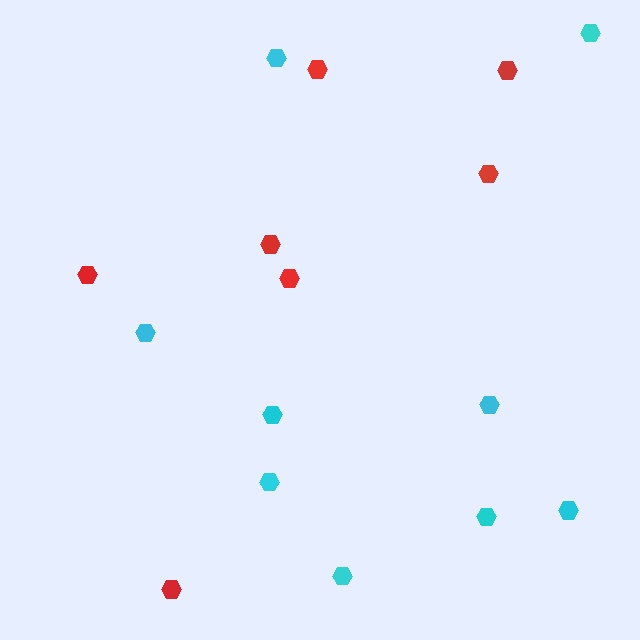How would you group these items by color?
There are 2 groups: one group of red hexagons (7) and one group of cyan hexagons (9).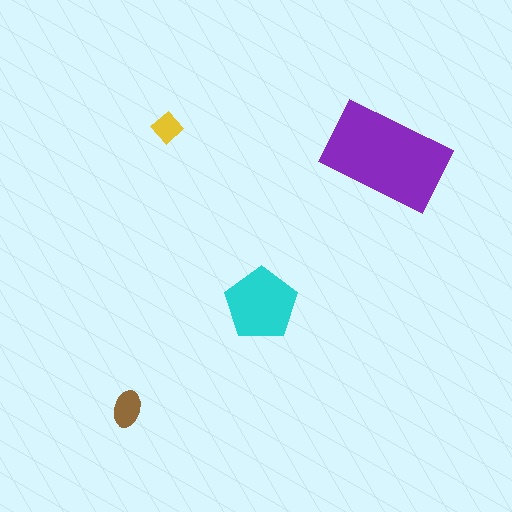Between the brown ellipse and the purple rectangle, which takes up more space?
The purple rectangle.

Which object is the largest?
The purple rectangle.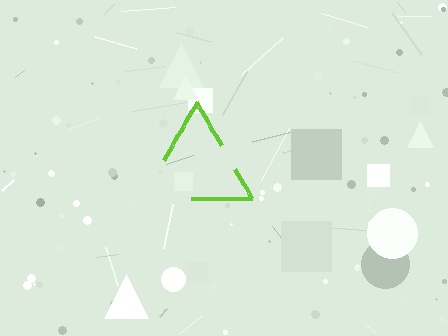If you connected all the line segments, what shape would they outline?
They would outline a triangle.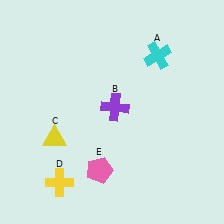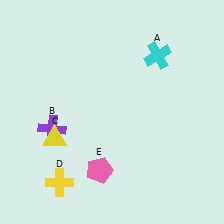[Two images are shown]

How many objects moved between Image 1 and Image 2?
1 object moved between the two images.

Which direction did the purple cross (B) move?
The purple cross (B) moved left.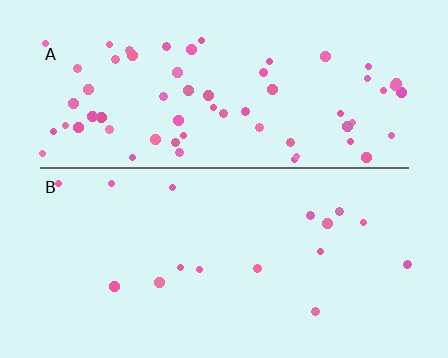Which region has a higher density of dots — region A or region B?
A (the top).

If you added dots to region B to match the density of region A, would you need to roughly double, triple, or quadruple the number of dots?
Approximately quadruple.